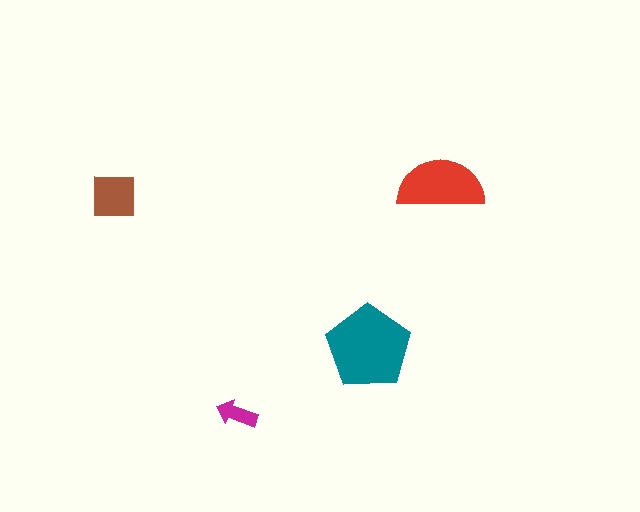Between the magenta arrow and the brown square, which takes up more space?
The brown square.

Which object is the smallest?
The magenta arrow.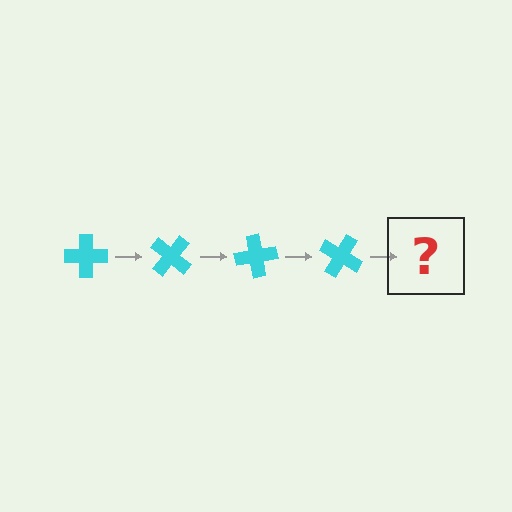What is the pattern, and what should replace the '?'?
The pattern is that the cross rotates 40 degrees each step. The '?' should be a cyan cross rotated 160 degrees.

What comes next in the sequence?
The next element should be a cyan cross rotated 160 degrees.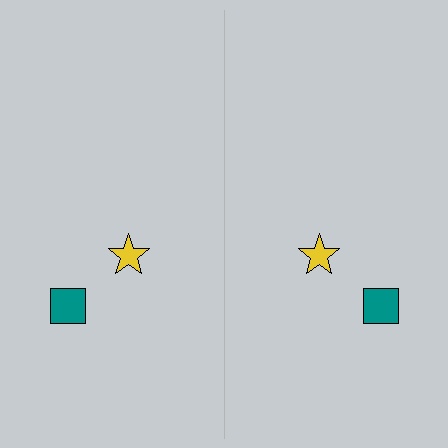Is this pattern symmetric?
Yes, this pattern has bilateral (reflection) symmetry.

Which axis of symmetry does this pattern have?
The pattern has a vertical axis of symmetry running through the center of the image.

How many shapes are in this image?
There are 4 shapes in this image.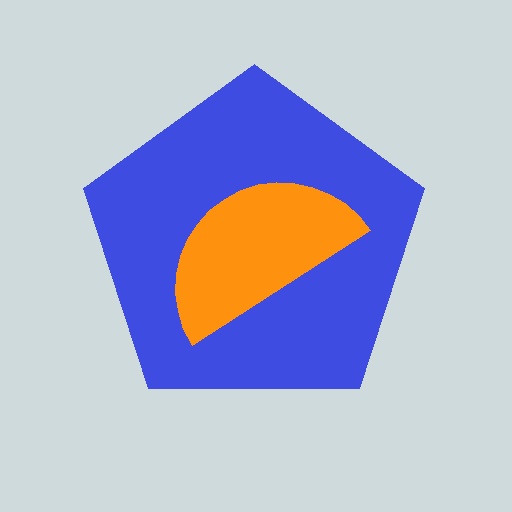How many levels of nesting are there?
2.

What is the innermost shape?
The orange semicircle.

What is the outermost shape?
The blue pentagon.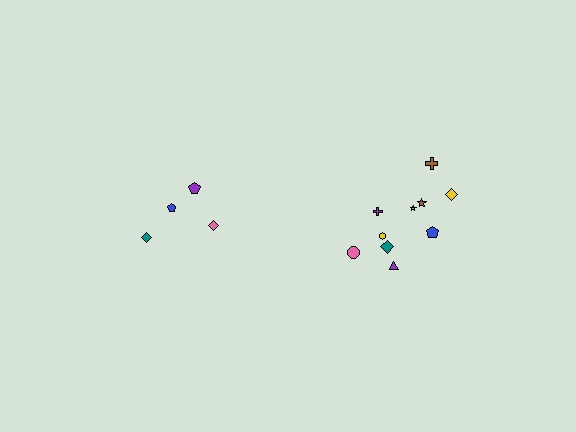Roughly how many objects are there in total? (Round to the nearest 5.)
Roughly 15 objects in total.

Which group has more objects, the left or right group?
The right group.